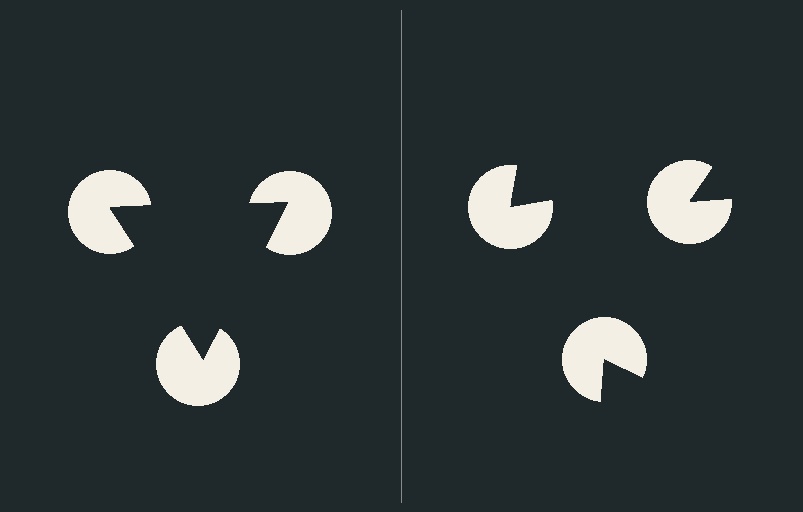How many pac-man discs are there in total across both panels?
6 — 3 on each side.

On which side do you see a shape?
An illusory triangle appears on the left side. On the right side the wedge cuts are rotated, so no coherent shape forms.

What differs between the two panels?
The pac-man discs are positioned identically on both sides; only the wedge orientations differ. On the left they align to a triangle; on the right they are misaligned.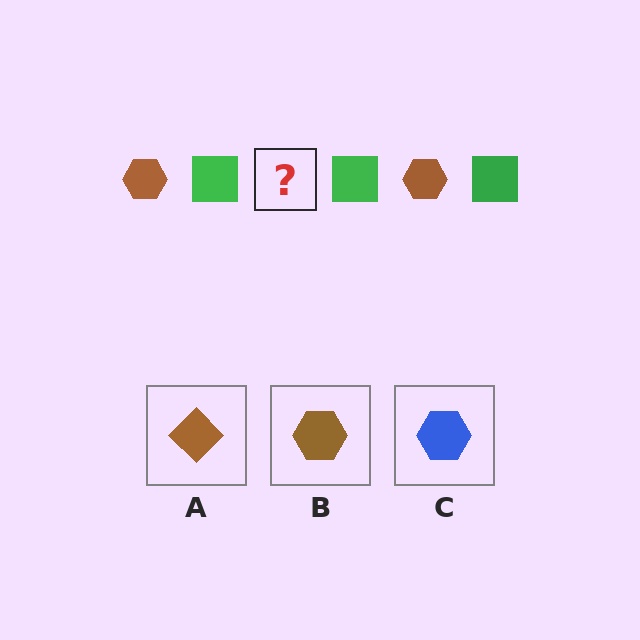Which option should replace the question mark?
Option B.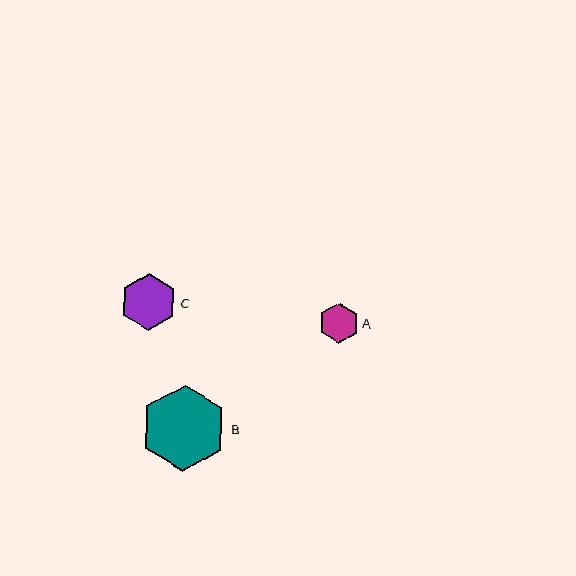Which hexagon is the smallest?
Hexagon A is the smallest with a size of approximately 40 pixels.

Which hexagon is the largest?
Hexagon B is the largest with a size of approximately 86 pixels.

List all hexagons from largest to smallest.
From largest to smallest: B, C, A.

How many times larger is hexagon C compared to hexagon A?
Hexagon C is approximately 1.4 times the size of hexagon A.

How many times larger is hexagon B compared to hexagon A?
Hexagon B is approximately 2.2 times the size of hexagon A.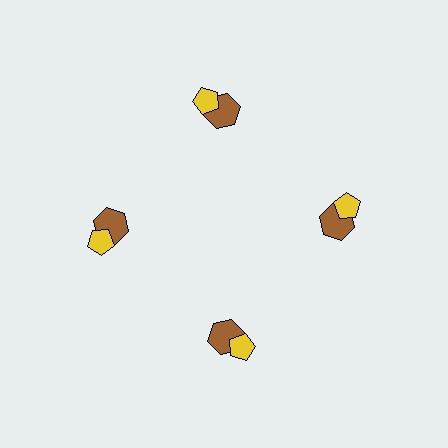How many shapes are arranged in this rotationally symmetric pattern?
There are 8 shapes, arranged in 4 groups of 2.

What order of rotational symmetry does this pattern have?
This pattern has 4-fold rotational symmetry.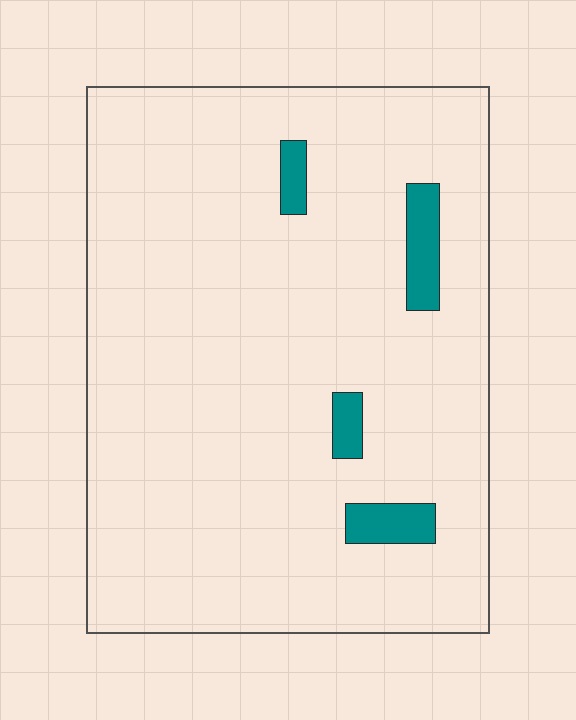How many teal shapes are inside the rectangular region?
4.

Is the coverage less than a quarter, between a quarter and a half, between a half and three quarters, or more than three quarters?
Less than a quarter.